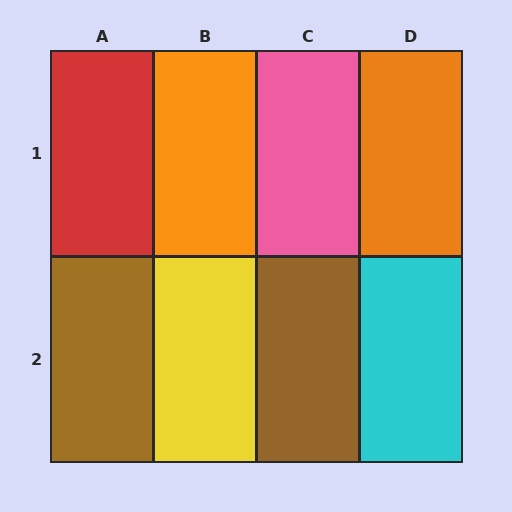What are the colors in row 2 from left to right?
Brown, yellow, brown, cyan.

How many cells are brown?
2 cells are brown.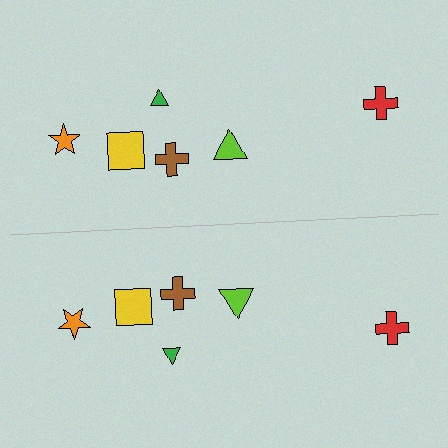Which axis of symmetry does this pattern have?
The pattern has a horizontal axis of symmetry running through the center of the image.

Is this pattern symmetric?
Yes, this pattern has bilateral (reflection) symmetry.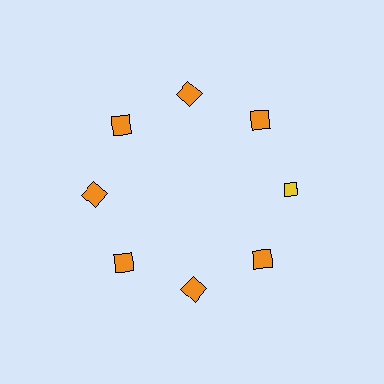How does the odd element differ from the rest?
It differs in both color (yellow instead of orange) and shape (diamond instead of square).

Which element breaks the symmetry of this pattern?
The yellow diamond at roughly the 3 o'clock position breaks the symmetry. All other shapes are orange squares.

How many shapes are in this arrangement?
There are 8 shapes arranged in a ring pattern.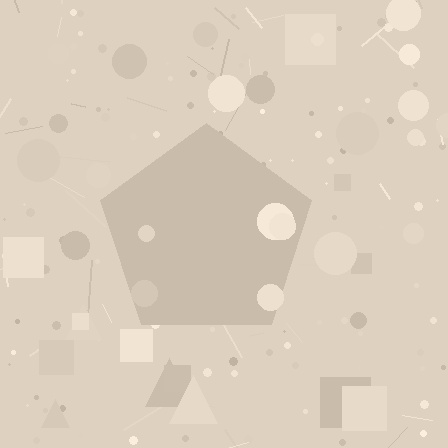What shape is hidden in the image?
A pentagon is hidden in the image.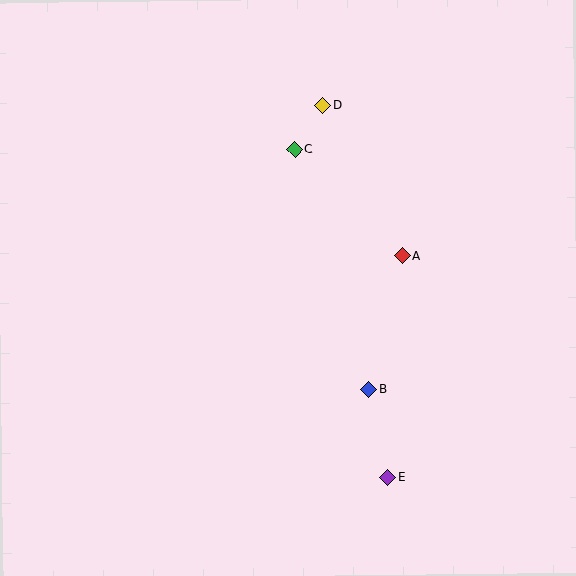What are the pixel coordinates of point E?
Point E is at (388, 477).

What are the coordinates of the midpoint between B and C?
The midpoint between B and C is at (332, 269).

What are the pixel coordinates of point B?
Point B is at (369, 389).